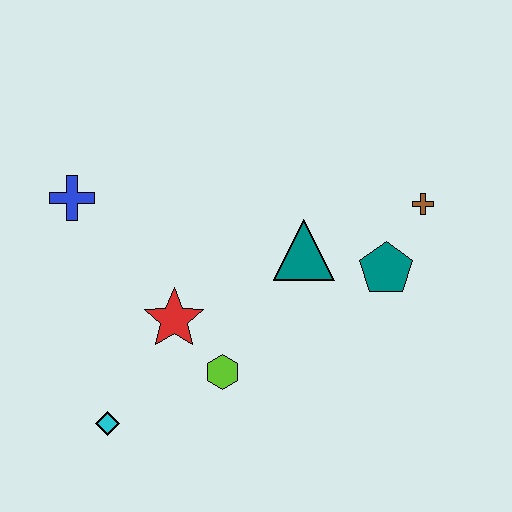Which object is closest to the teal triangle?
The teal pentagon is closest to the teal triangle.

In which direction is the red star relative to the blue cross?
The red star is below the blue cross.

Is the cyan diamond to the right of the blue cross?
Yes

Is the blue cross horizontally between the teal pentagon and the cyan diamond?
No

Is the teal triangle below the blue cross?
Yes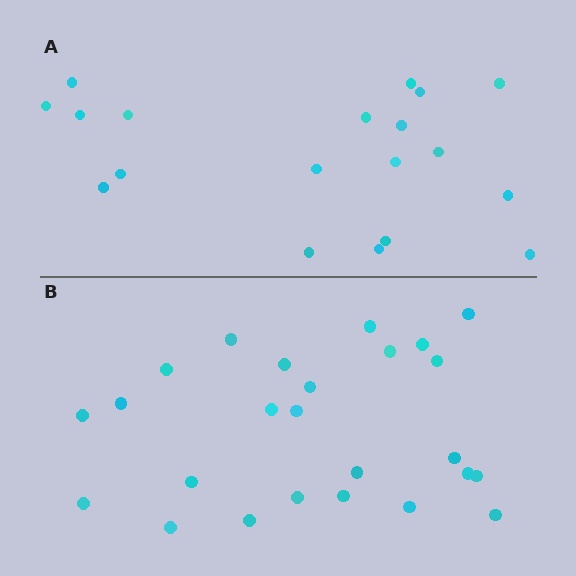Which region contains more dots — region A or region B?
Region B (the bottom region) has more dots.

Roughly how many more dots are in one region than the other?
Region B has about 6 more dots than region A.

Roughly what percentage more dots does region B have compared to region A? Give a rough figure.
About 30% more.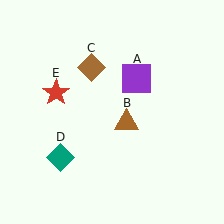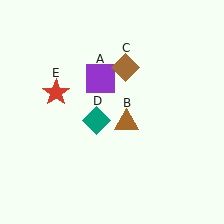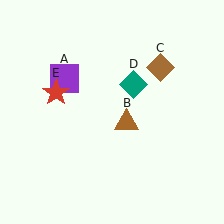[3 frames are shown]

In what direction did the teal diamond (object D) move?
The teal diamond (object D) moved up and to the right.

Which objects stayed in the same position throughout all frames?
Brown triangle (object B) and red star (object E) remained stationary.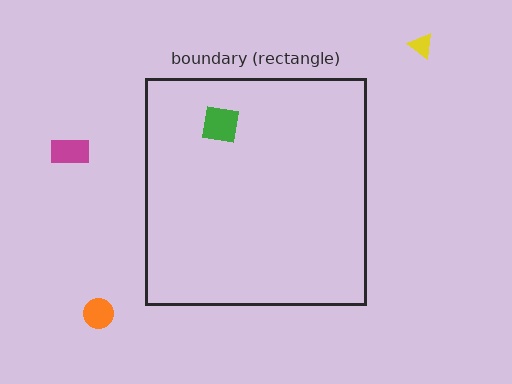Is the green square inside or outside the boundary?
Inside.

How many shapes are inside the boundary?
1 inside, 3 outside.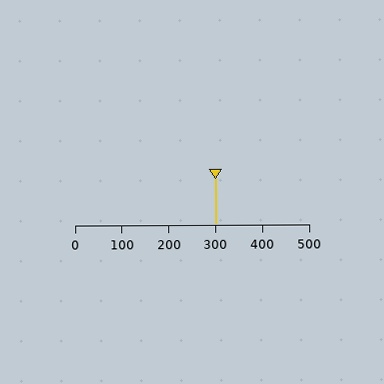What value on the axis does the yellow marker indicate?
The marker indicates approximately 300.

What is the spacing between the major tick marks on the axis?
The major ticks are spaced 100 apart.